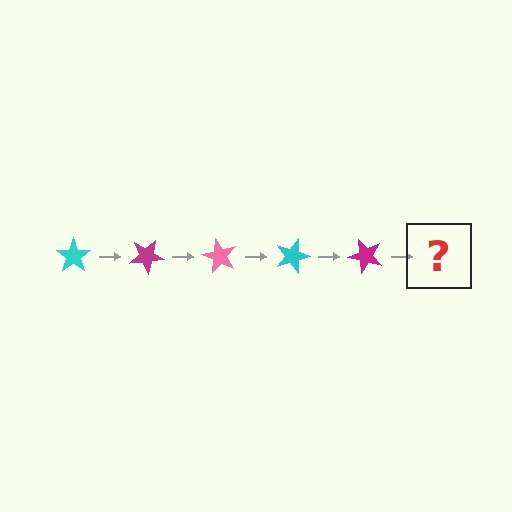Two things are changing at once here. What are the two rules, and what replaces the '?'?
The two rules are that it rotates 30 degrees each step and the color cycles through cyan, magenta, and pink. The '?' should be a pink star, rotated 150 degrees from the start.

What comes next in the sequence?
The next element should be a pink star, rotated 150 degrees from the start.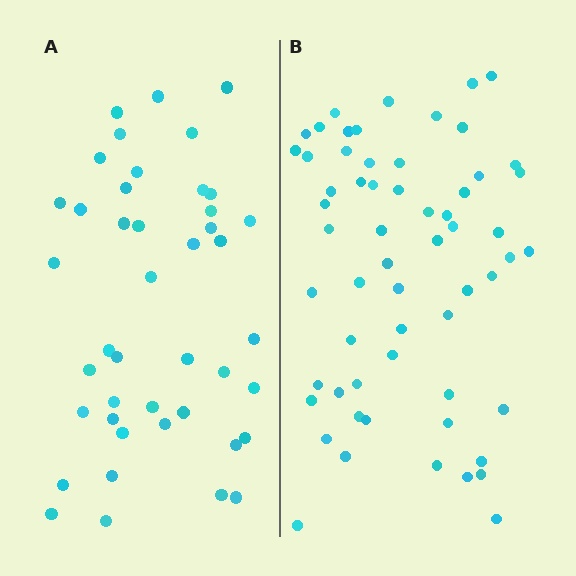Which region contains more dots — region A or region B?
Region B (the right region) has more dots.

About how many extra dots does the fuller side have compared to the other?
Region B has approximately 15 more dots than region A.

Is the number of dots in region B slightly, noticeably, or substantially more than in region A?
Region B has noticeably more, but not dramatically so. The ratio is roughly 1.4 to 1.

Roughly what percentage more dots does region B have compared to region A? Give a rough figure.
About 40% more.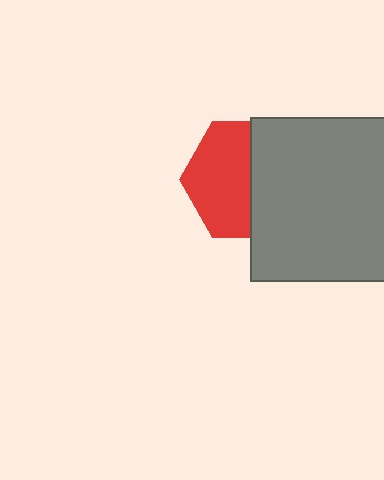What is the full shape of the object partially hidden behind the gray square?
The partially hidden object is a red hexagon.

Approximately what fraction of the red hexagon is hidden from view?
Roughly 47% of the red hexagon is hidden behind the gray square.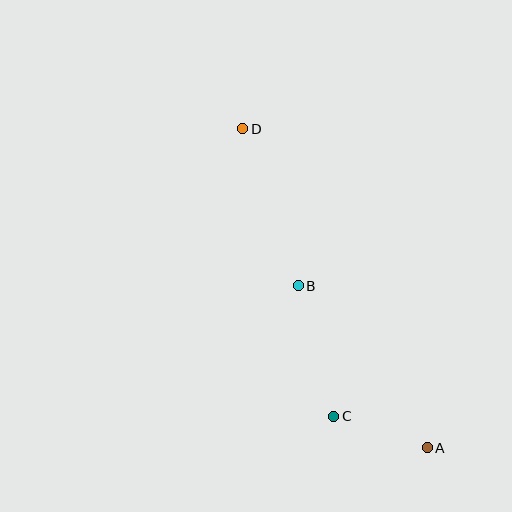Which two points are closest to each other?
Points A and C are closest to each other.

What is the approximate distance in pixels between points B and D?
The distance between B and D is approximately 167 pixels.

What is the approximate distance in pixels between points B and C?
The distance between B and C is approximately 135 pixels.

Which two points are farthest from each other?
Points A and D are farthest from each other.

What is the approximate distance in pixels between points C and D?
The distance between C and D is approximately 302 pixels.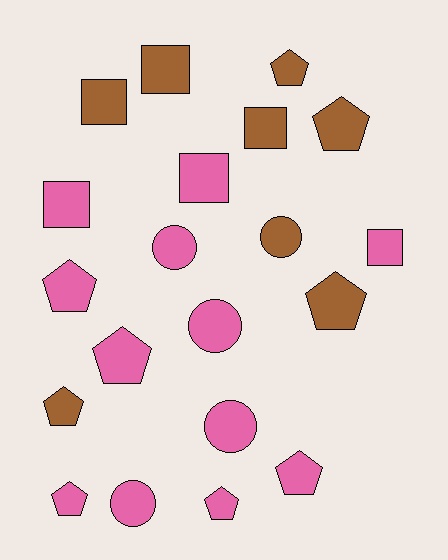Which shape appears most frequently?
Pentagon, with 9 objects.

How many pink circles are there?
There are 4 pink circles.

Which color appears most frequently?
Pink, with 12 objects.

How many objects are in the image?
There are 20 objects.